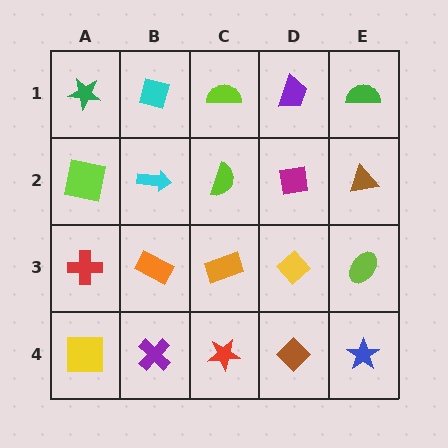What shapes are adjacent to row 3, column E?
A brown triangle (row 2, column E), a blue star (row 4, column E), a yellow diamond (row 3, column D).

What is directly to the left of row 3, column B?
A red cross.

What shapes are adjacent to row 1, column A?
A lime square (row 2, column A), a cyan diamond (row 1, column B).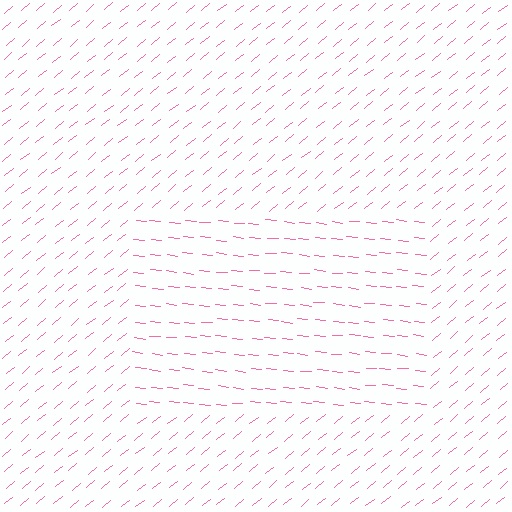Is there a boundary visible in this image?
Yes, there is a texture boundary formed by a change in line orientation.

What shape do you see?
I see a rectangle.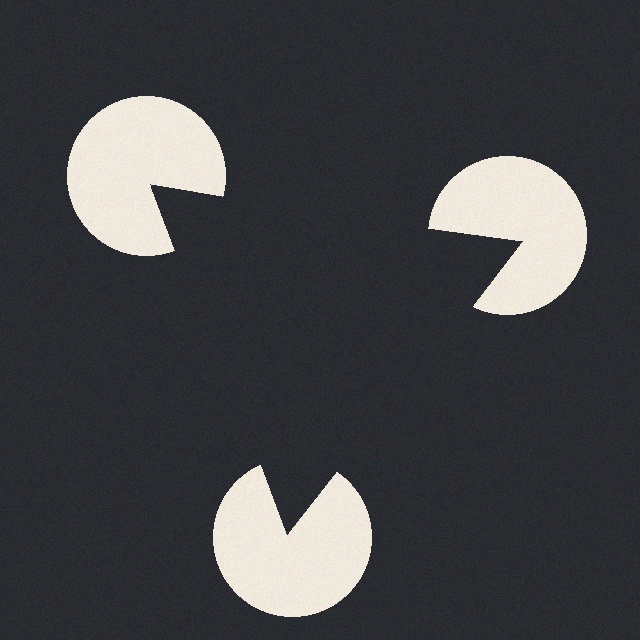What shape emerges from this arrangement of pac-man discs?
An illusory triangle — its edges are inferred from the aligned wedge cuts in the pac-man discs, not physically drawn.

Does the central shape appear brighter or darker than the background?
It typically appears slightly darker than the background, even though no actual brightness change is drawn.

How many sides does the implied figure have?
3 sides.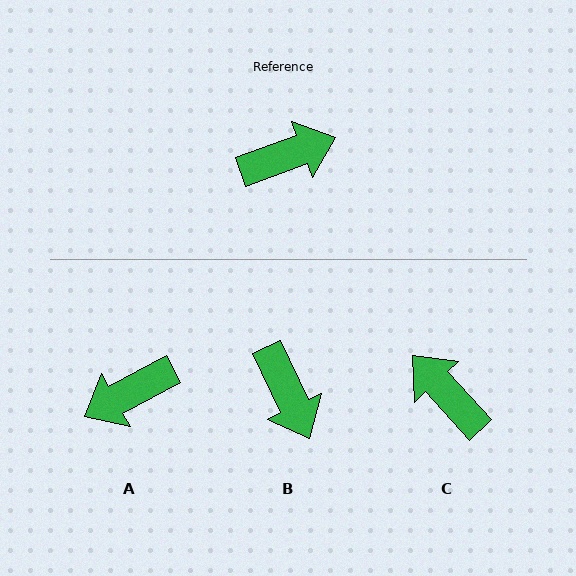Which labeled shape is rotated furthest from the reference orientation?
A, about 172 degrees away.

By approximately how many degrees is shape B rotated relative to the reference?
Approximately 85 degrees clockwise.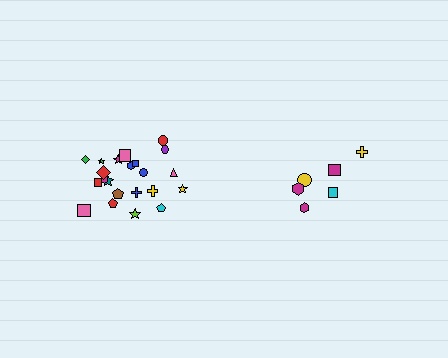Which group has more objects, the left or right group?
The left group.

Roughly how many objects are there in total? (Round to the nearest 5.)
Roughly 30 objects in total.